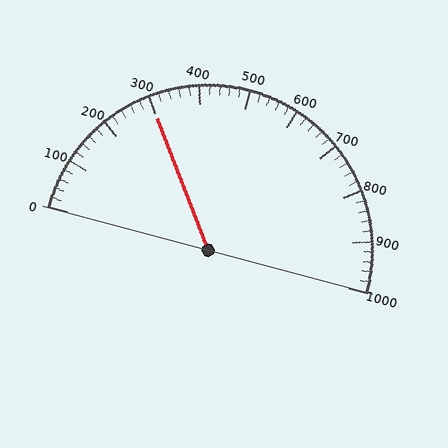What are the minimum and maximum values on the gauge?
The gauge ranges from 0 to 1000.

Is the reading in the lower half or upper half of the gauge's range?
The reading is in the lower half of the range (0 to 1000).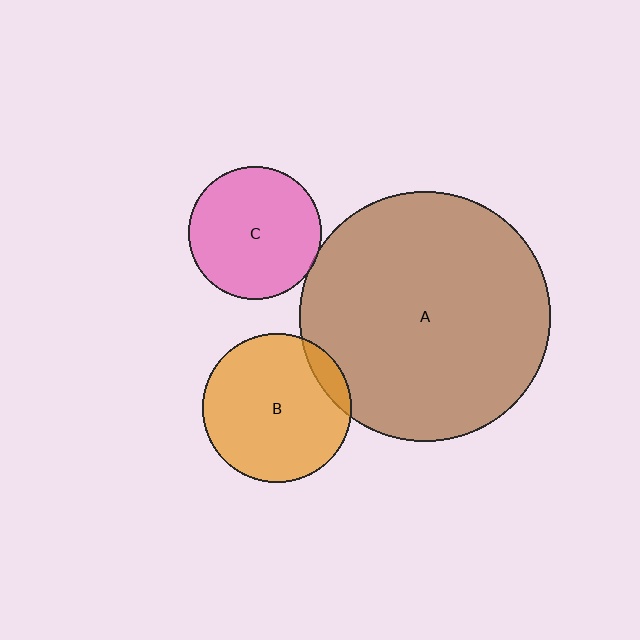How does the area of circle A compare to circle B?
Approximately 2.8 times.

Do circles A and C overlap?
Yes.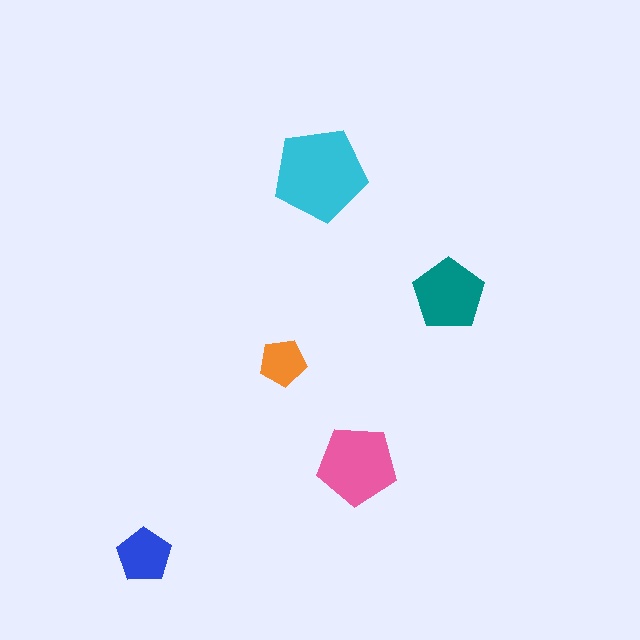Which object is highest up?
The cyan pentagon is topmost.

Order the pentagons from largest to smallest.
the cyan one, the pink one, the teal one, the blue one, the orange one.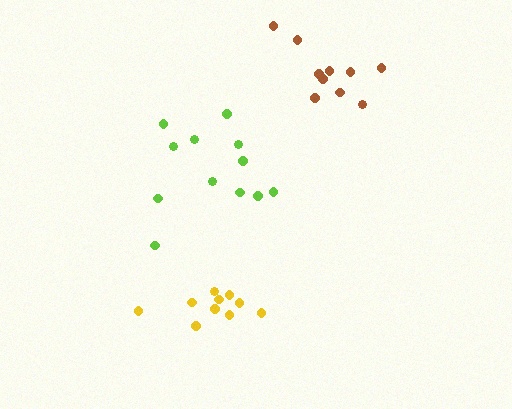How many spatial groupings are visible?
There are 3 spatial groupings.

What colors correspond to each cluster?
The clusters are colored: yellow, brown, lime.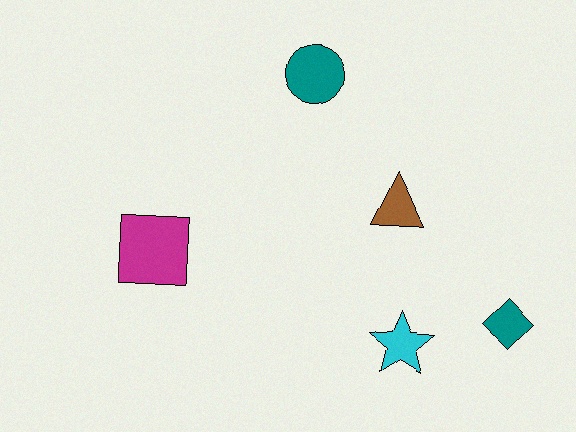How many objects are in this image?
There are 5 objects.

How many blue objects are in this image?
There are no blue objects.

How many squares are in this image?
There is 1 square.